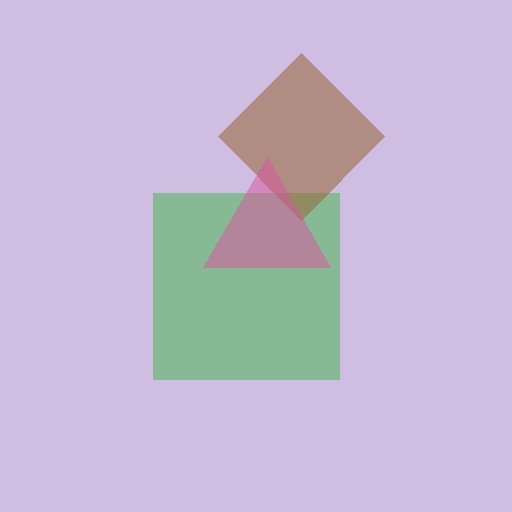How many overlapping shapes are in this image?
There are 3 overlapping shapes in the image.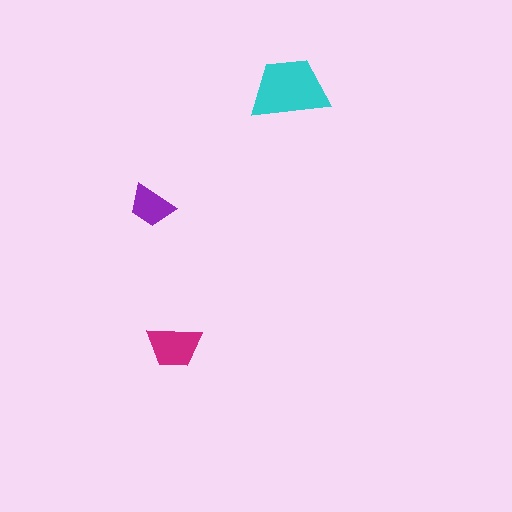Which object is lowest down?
The magenta trapezoid is bottommost.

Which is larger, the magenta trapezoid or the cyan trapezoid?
The cyan one.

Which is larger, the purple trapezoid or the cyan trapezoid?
The cyan one.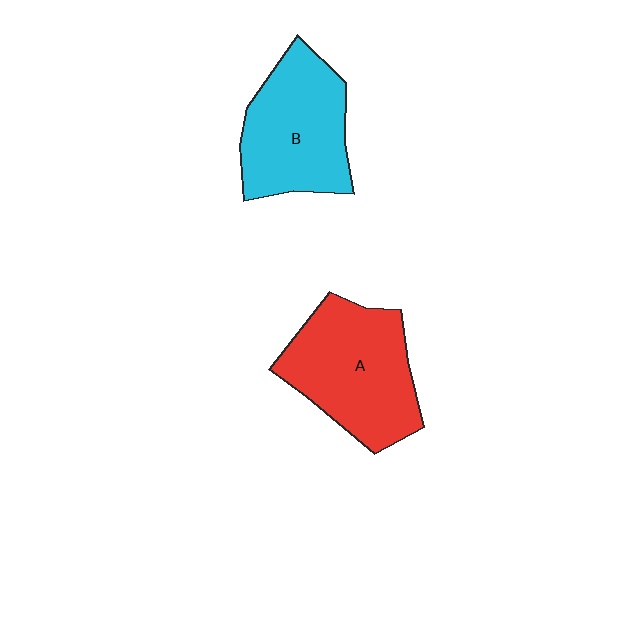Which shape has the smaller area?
Shape B (cyan).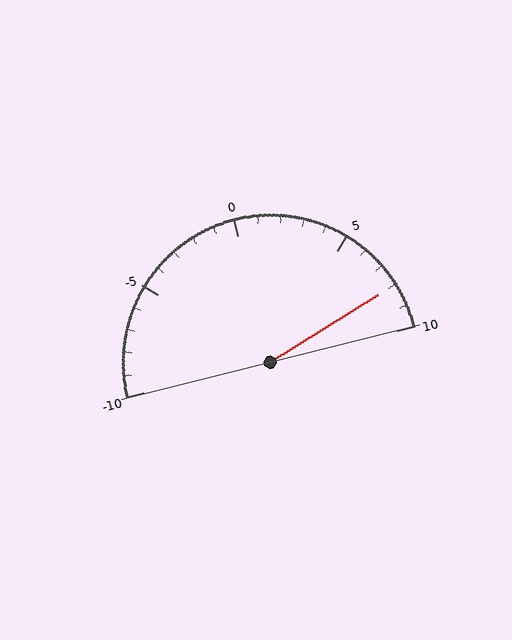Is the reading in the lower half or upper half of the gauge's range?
The reading is in the upper half of the range (-10 to 10).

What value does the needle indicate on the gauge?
The needle indicates approximately 8.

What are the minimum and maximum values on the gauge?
The gauge ranges from -10 to 10.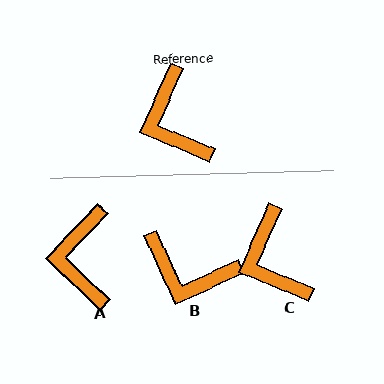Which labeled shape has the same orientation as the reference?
C.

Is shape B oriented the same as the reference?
No, it is off by about 48 degrees.